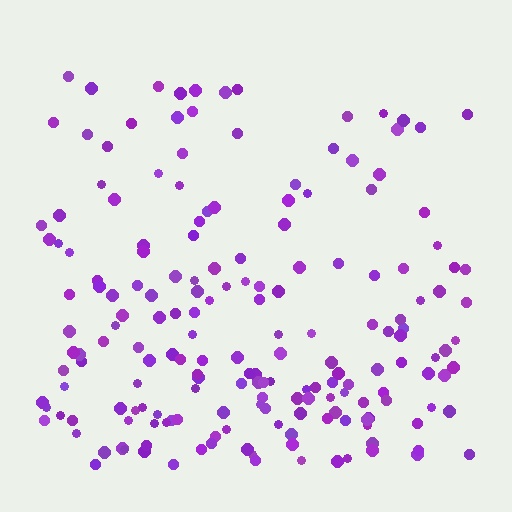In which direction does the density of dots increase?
From top to bottom, with the bottom side densest.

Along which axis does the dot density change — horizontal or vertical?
Vertical.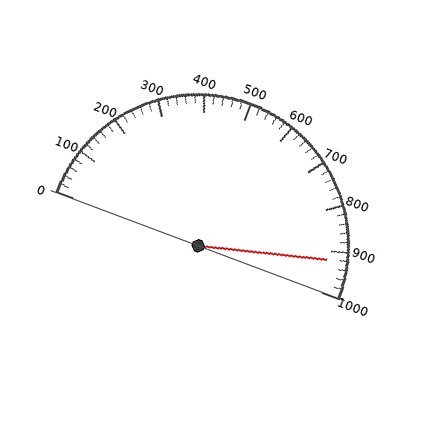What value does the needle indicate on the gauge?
The needle indicates approximately 920.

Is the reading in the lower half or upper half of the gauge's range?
The reading is in the upper half of the range (0 to 1000).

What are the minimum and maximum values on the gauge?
The gauge ranges from 0 to 1000.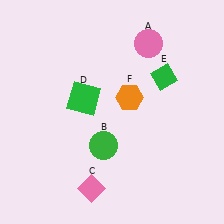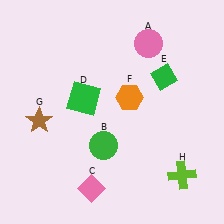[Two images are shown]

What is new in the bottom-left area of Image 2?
A brown star (G) was added in the bottom-left area of Image 2.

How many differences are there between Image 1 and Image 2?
There are 2 differences between the two images.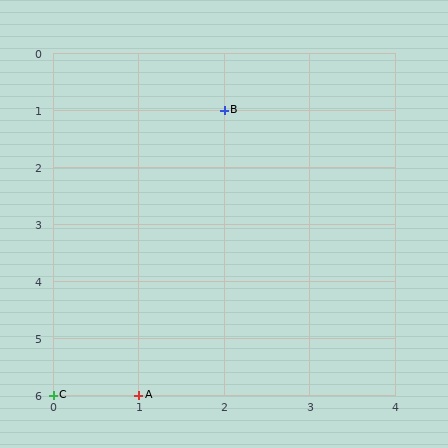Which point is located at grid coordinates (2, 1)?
Point B is at (2, 1).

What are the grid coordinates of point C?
Point C is at grid coordinates (0, 6).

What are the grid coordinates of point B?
Point B is at grid coordinates (2, 1).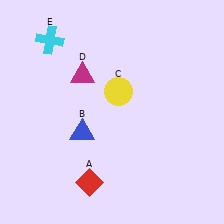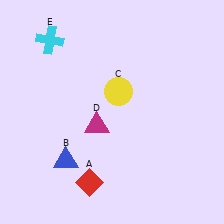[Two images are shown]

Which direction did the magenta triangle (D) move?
The magenta triangle (D) moved down.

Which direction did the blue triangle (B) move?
The blue triangle (B) moved down.